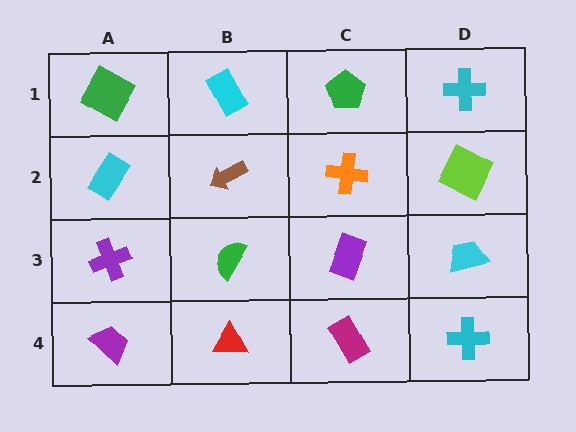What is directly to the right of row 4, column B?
A magenta rectangle.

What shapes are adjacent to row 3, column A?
A cyan rectangle (row 2, column A), a purple trapezoid (row 4, column A), a green semicircle (row 3, column B).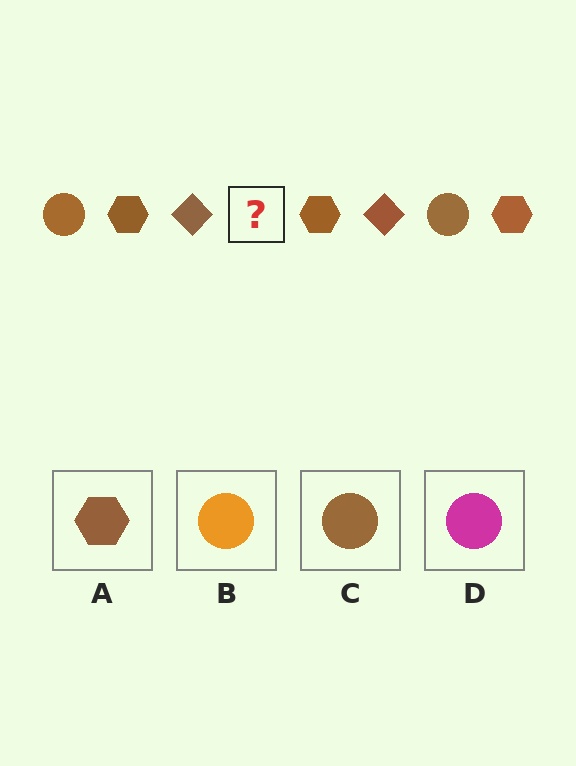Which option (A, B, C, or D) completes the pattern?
C.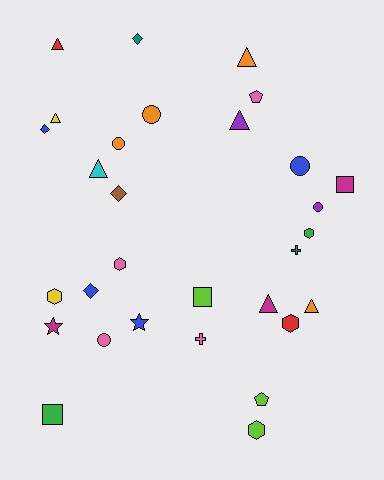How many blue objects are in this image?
There are 4 blue objects.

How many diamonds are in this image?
There are 4 diamonds.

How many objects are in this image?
There are 30 objects.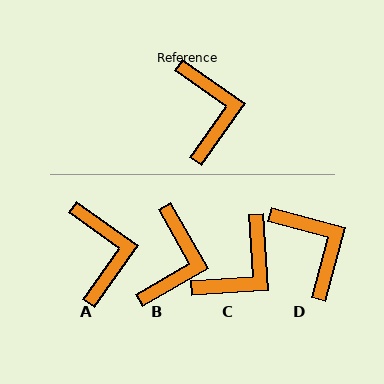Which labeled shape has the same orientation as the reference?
A.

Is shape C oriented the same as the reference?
No, it is off by about 51 degrees.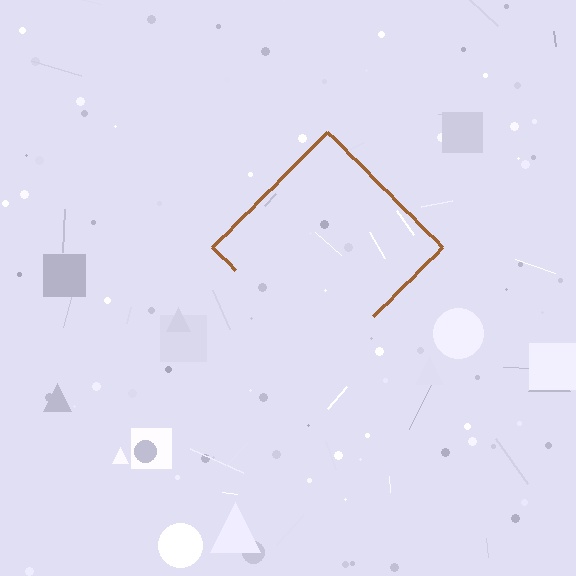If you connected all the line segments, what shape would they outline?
They would outline a diamond.